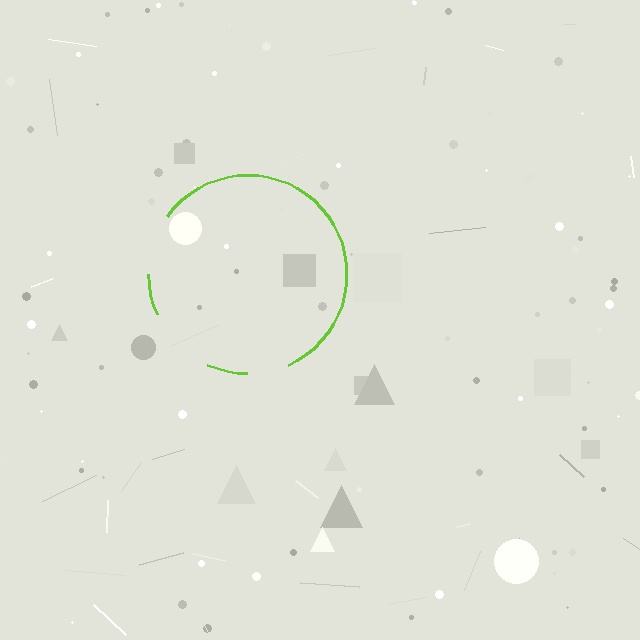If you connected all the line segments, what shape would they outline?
They would outline a circle.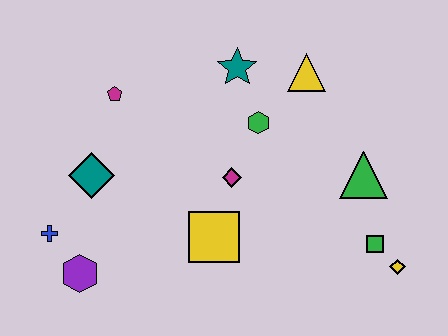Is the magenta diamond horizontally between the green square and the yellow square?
Yes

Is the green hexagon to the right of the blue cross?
Yes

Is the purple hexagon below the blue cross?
Yes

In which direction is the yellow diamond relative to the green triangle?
The yellow diamond is below the green triangle.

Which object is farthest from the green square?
The blue cross is farthest from the green square.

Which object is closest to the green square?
The yellow diamond is closest to the green square.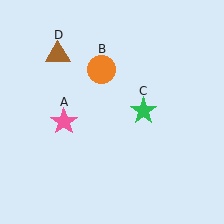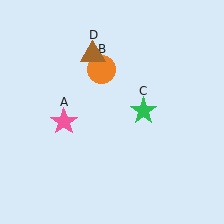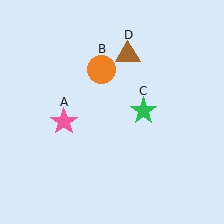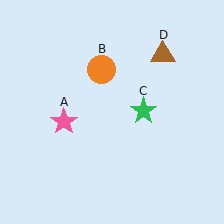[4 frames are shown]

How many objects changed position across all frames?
1 object changed position: brown triangle (object D).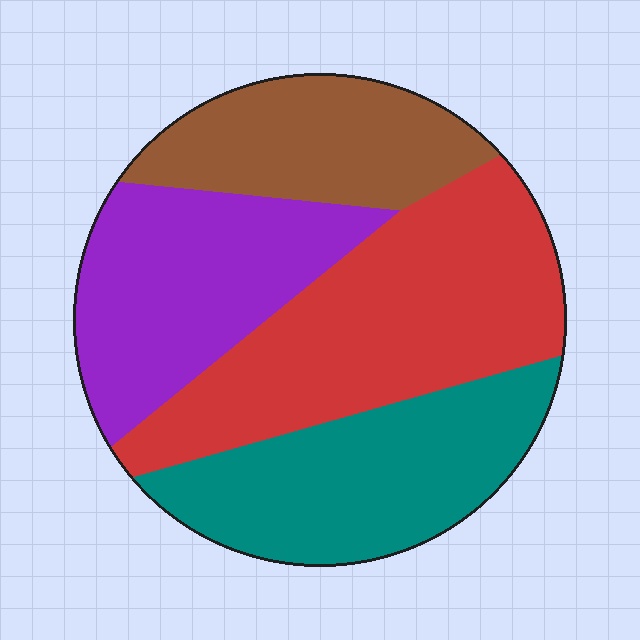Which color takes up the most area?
Red, at roughly 35%.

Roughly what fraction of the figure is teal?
Teal covers roughly 25% of the figure.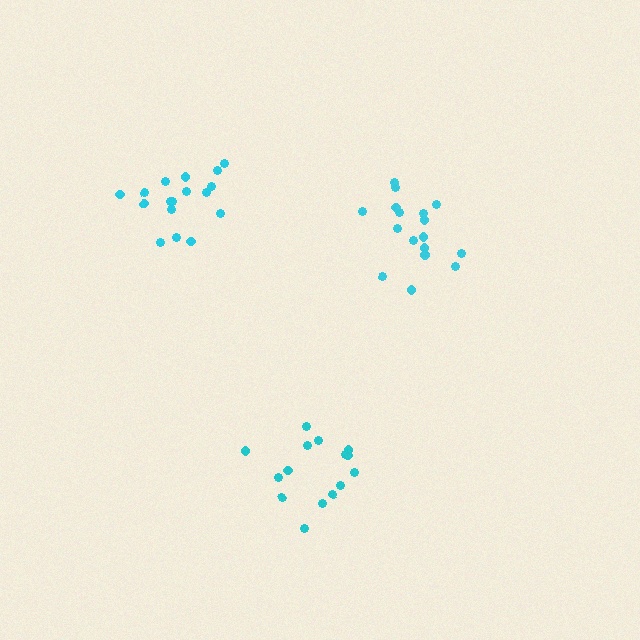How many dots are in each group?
Group 1: 17 dots, Group 2: 15 dots, Group 3: 17 dots (49 total).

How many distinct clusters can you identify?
There are 3 distinct clusters.